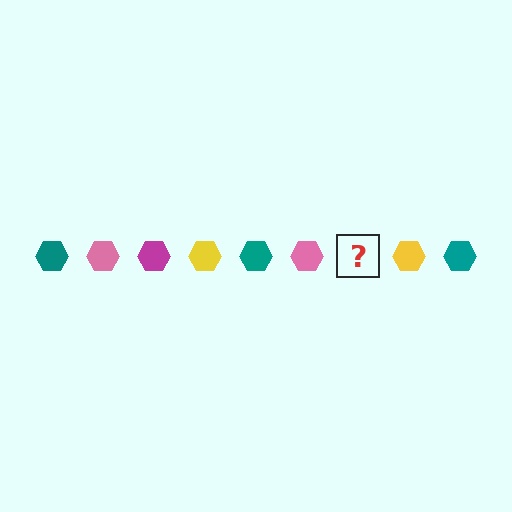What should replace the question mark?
The question mark should be replaced with a magenta hexagon.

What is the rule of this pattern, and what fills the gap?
The rule is that the pattern cycles through teal, pink, magenta, yellow hexagons. The gap should be filled with a magenta hexagon.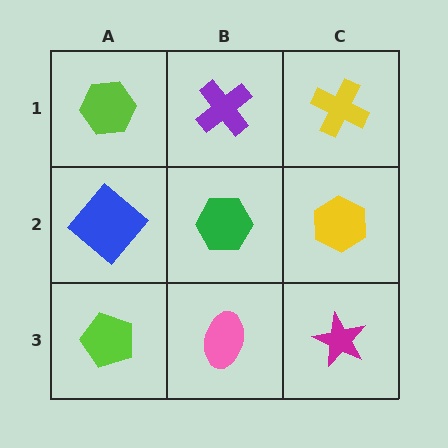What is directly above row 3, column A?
A blue diamond.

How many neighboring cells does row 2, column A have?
3.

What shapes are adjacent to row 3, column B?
A green hexagon (row 2, column B), a lime pentagon (row 3, column A), a magenta star (row 3, column C).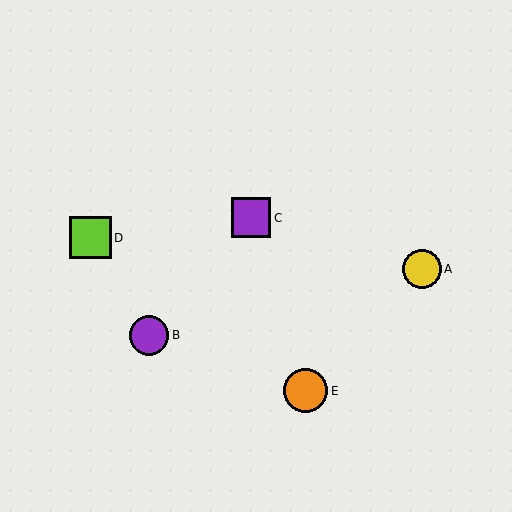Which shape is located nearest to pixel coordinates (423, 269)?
The yellow circle (labeled A) at (422, 269) is nearest to that location.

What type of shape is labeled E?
Shape E is an orange circle.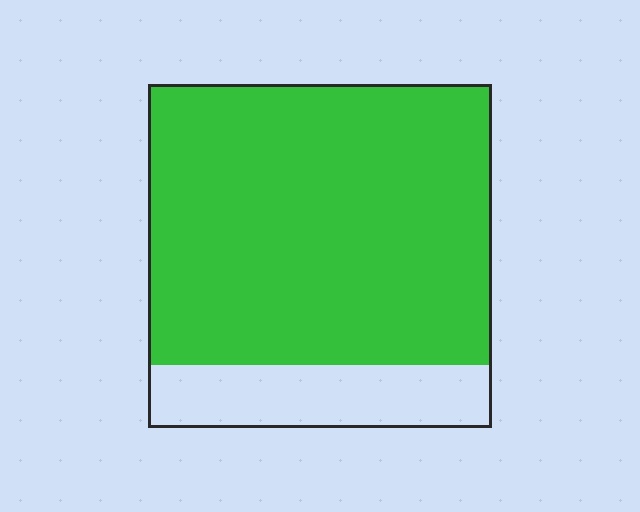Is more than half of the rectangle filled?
Yes.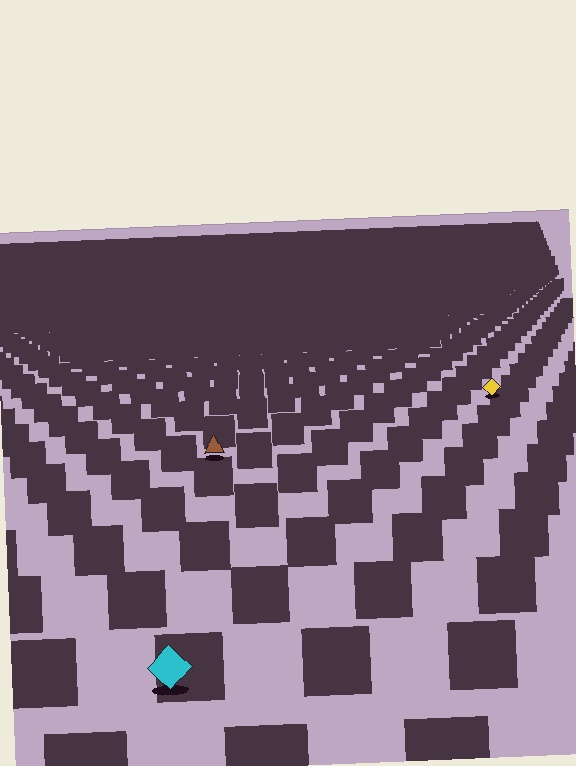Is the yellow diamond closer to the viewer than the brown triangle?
No. The brown triangle is closer — you can tell from the texture gradient: the ground texture is coarser near it.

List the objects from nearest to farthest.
From nearest to farthest: the cyan diamond, the brown triangle, the yellow diamond.